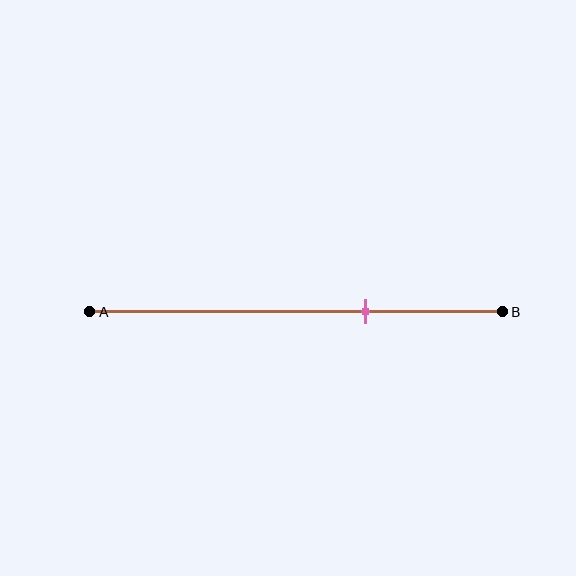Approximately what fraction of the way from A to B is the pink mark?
The pink mark is approximately 65% of the way from A to B.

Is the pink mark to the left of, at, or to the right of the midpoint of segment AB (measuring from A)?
The pink mark is to the right of the midpoint of segment AB.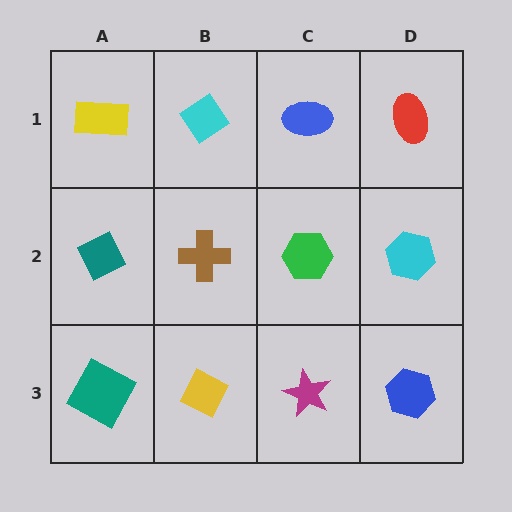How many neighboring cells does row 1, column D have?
2.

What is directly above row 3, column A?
A teal diamond.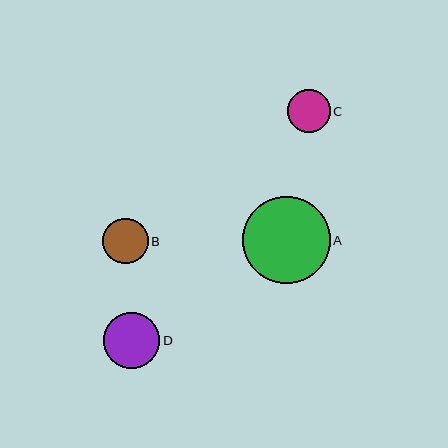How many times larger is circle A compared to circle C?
Circle A is approximately 2.0 times the size of circle C.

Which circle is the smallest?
Circle C is the smallest with a size of approximately 43 pixels.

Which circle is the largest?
Circle A is the largest with a size of approximately 87 pixels.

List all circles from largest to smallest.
From largest to smallest: A, D, B, C.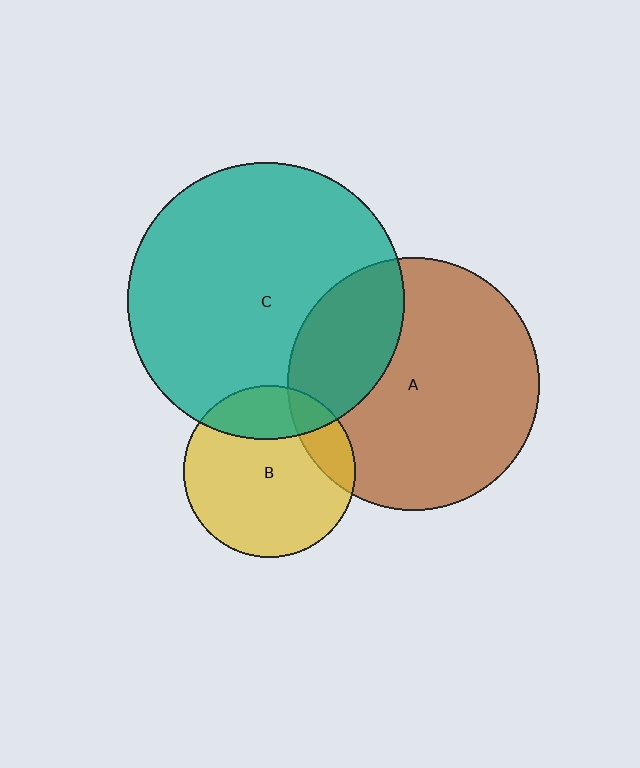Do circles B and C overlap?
Yes.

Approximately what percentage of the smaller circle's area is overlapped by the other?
Approximately 20%.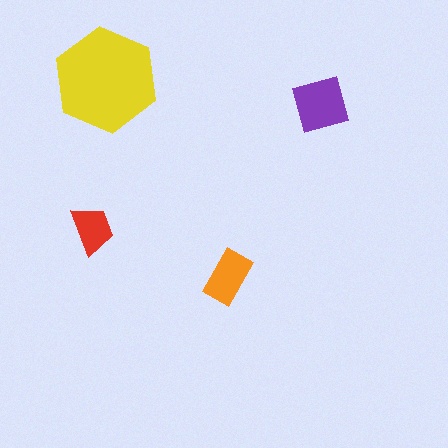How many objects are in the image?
There are 4 objects in the image.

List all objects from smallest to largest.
The red trapezoid, the orange rectangle, the purple diamond, the yellow hexagon.